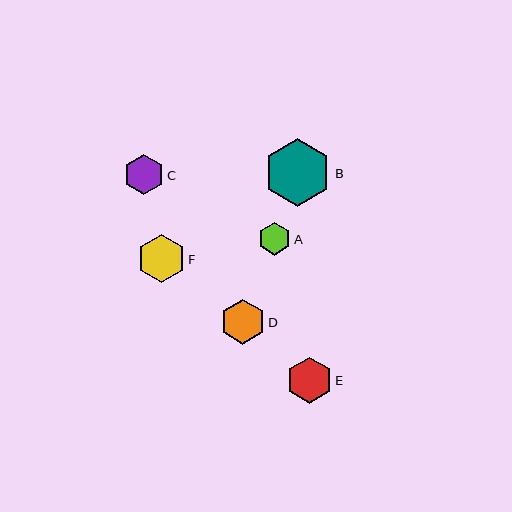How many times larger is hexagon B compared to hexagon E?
Hexagon B is approximately 1.5 times the size of hexagon E.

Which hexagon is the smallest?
Hexagon A is the smallest with a size of approximately 33 pixels.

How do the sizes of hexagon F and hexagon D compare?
Hexagon F and hexagon D are approximately the same size.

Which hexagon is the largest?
Hexagon B is the largest with a size of approximately 68 pixels.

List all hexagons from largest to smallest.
From largest to smallest: B, F, E, D, C, A.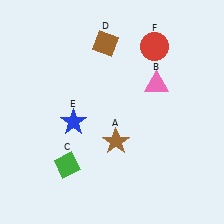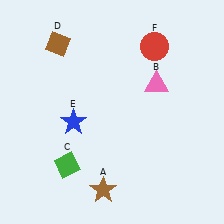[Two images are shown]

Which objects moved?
The objects that moved are: the brown star (A), the brown diamond (D).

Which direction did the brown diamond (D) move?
The brown diamond (D) moved left.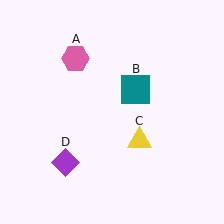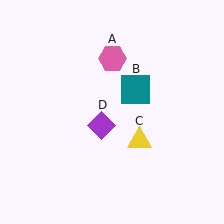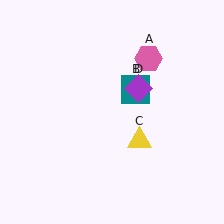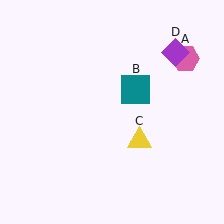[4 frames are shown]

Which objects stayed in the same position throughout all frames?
Teal square (object B) and yellow triangle (object C) remained stationary.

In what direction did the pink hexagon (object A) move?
The pink hexagon (object A) moved right.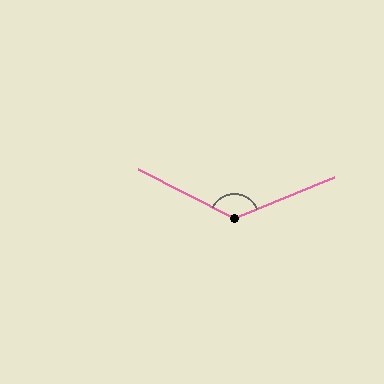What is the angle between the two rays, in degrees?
Approximately 130 degrees.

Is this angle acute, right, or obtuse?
It is obtuse.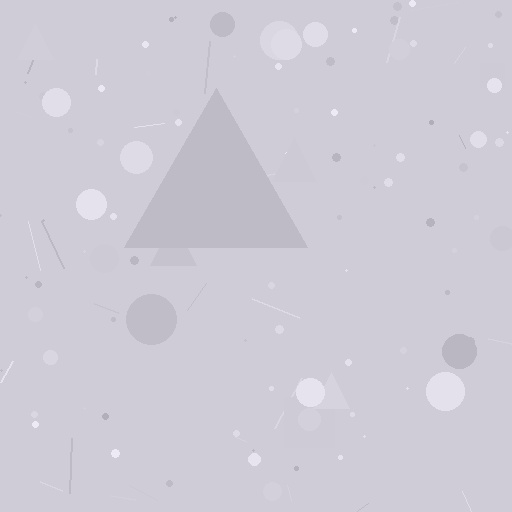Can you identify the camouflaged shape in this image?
The camouflaged shape is a triangle.